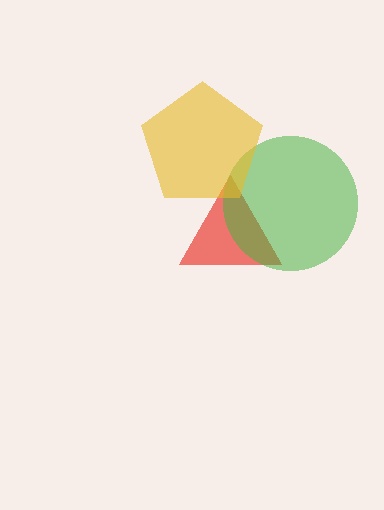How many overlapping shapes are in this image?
There are 3 overlapping shapes in the image.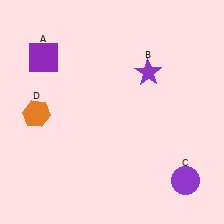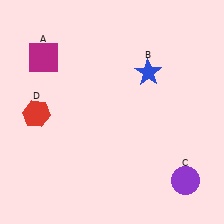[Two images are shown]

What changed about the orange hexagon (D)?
In Image 1, D is orange. In Image 2, it changed to red.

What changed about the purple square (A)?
In Image 1, A is purple. In Image 2, it changed to magenta.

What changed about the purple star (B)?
In Image 1, B is purple. In Image 2, it changed to blue.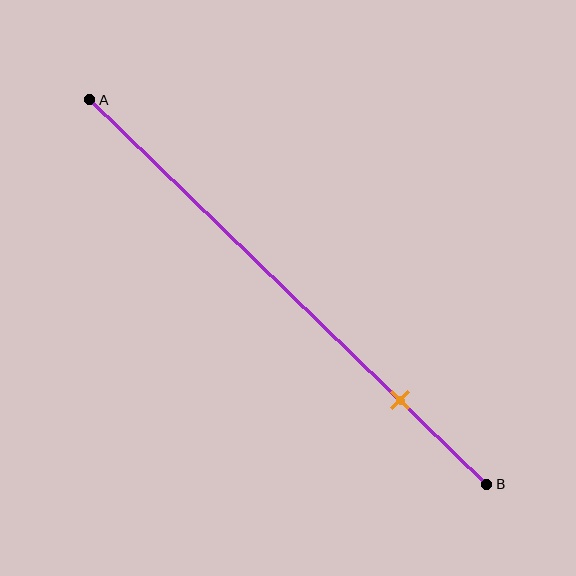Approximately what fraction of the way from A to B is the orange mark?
The orange mark is approximately 80% of the way from A to B.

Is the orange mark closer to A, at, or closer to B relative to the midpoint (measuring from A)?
The orange mark is closer to point B than the midpoint of segment AB.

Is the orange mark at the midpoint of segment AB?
No, the mark is at about 80% from A, not at the 50% midpoint.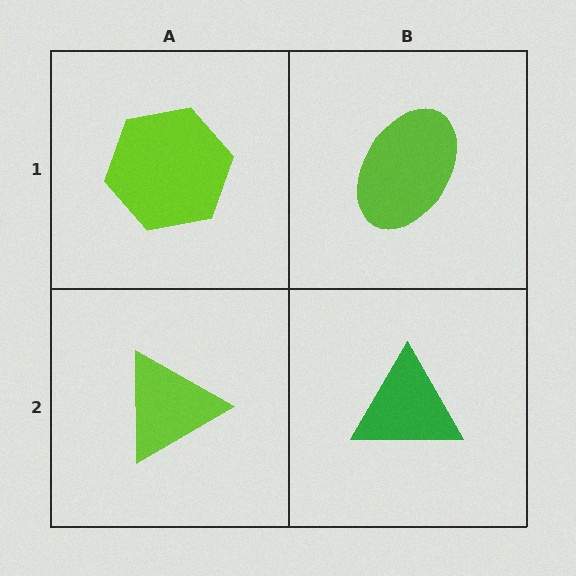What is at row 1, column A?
A lime hexagon.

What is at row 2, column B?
A green triangle.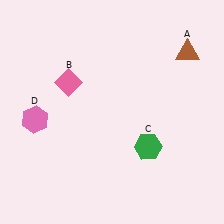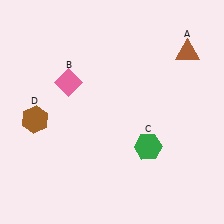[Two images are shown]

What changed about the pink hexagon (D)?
In Image 1, D is pink. In Image 2, it changed to brown.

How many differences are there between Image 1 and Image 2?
There is 1 difference between the two images.